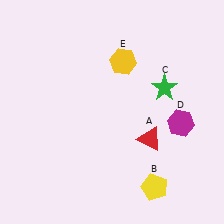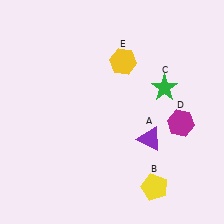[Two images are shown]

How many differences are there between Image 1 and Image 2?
There is 1 difference between the two images.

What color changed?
The triangle (A) changed from red in Image 1 to purple in Image 2.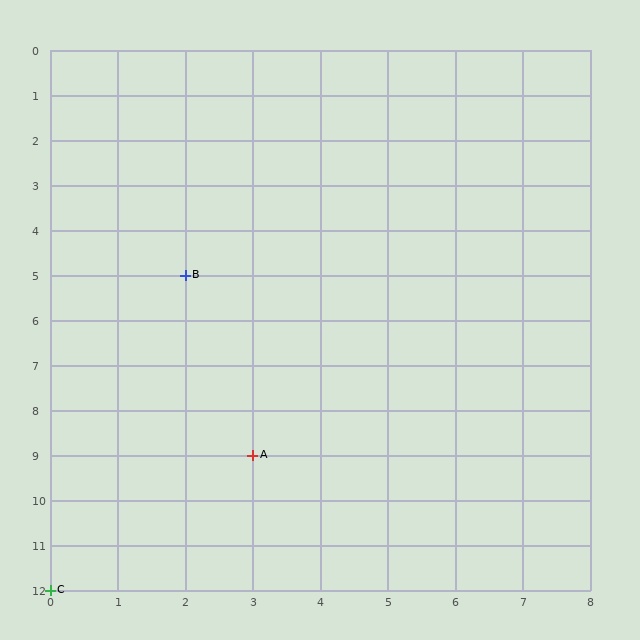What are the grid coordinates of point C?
Point C is at grid coordinates (0, 12).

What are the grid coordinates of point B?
Point B is at grid coordinates (2, 5).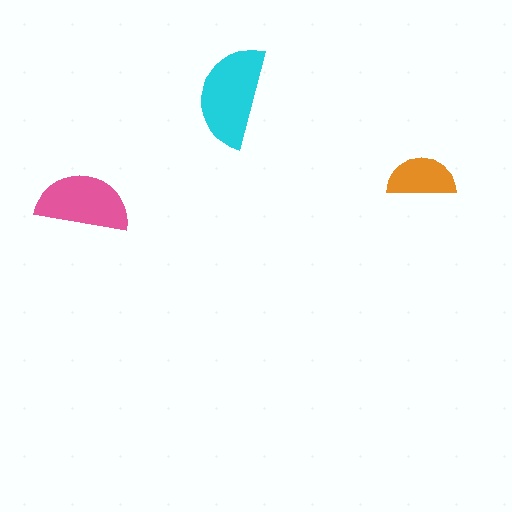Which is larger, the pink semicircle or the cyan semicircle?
The cyan one.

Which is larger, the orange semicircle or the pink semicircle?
The pink one.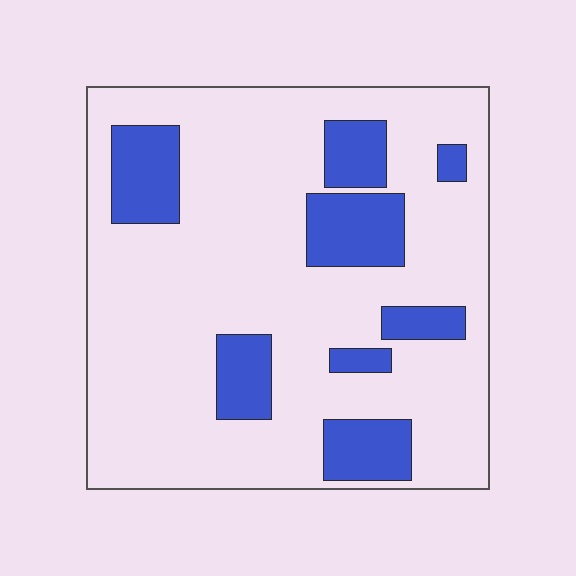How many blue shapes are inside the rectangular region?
8.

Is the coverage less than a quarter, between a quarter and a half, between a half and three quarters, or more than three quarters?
Less than a quarter.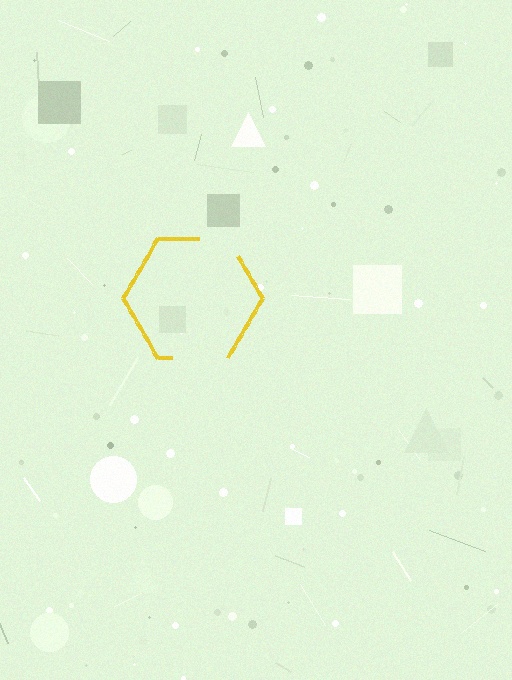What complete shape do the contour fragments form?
The contour fragments form a hexagon.